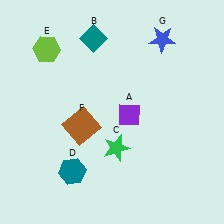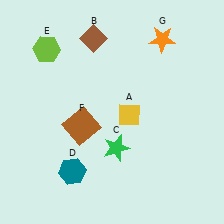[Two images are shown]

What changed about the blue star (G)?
In Image 1, G is blue. In Image 2, it changed to orange.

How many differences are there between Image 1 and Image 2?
There are 3 differences between the two images.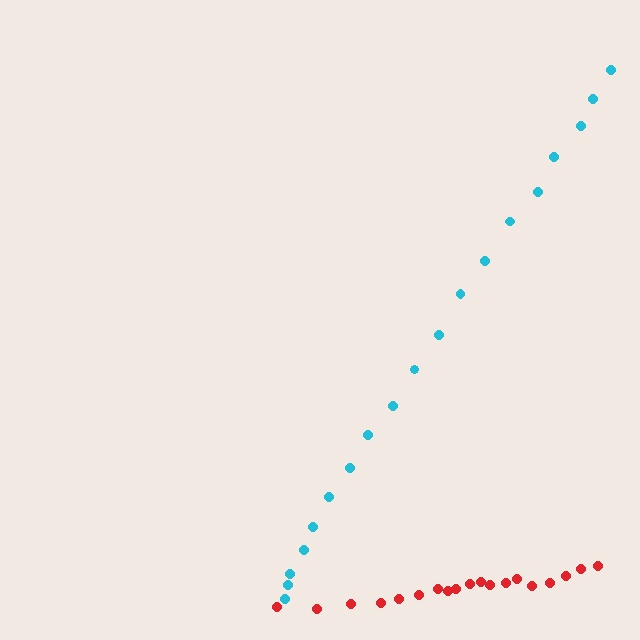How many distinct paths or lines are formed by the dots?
There are 2 distinct paths.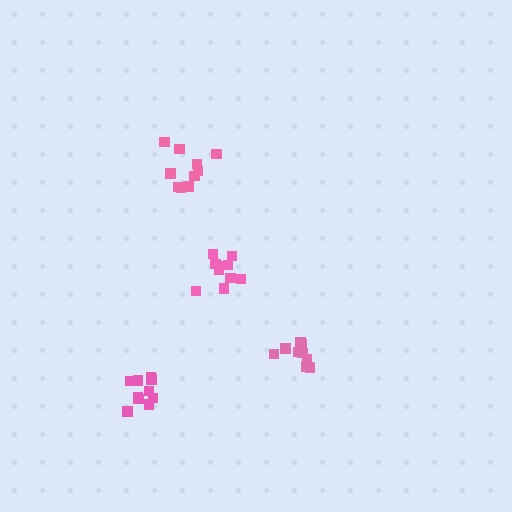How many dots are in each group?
Group 1: 10 dots, Group 2: 10 dots, Group 3: 10 dots, Group 4: 9 dots (39 total).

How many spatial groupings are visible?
There are 4 spatial groupings.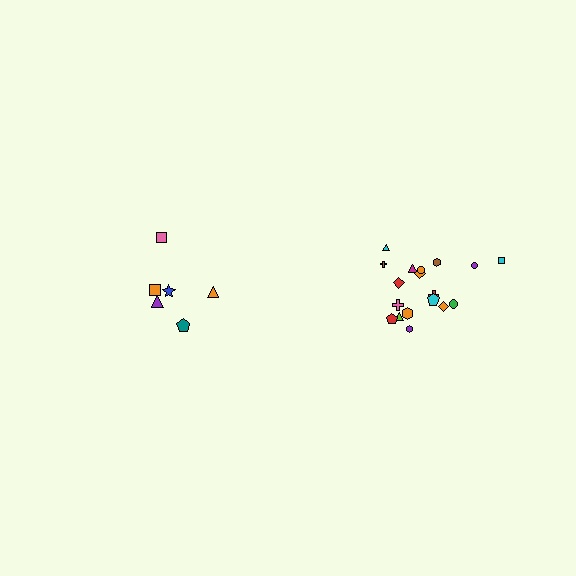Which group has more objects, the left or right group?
The right group.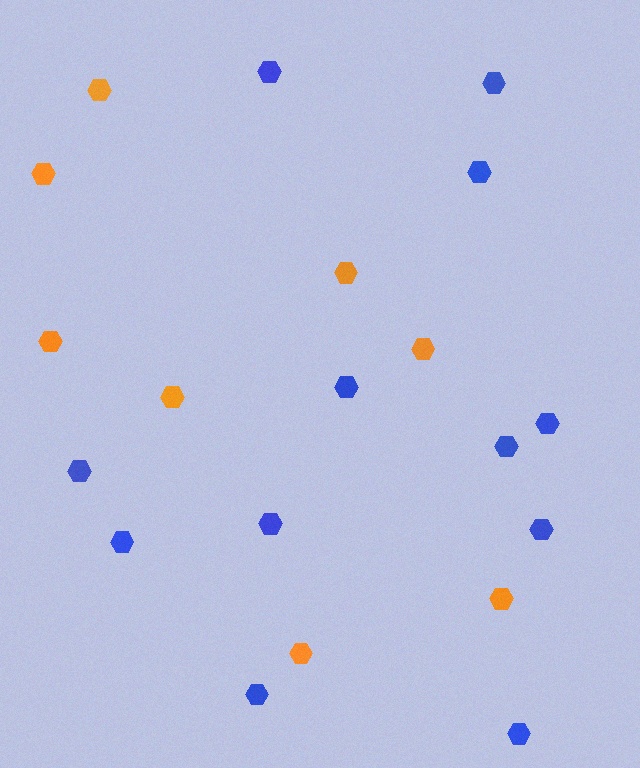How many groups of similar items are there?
There are 2 groups: one group of orange hexagons (8) and one group of blue hexagons (12).